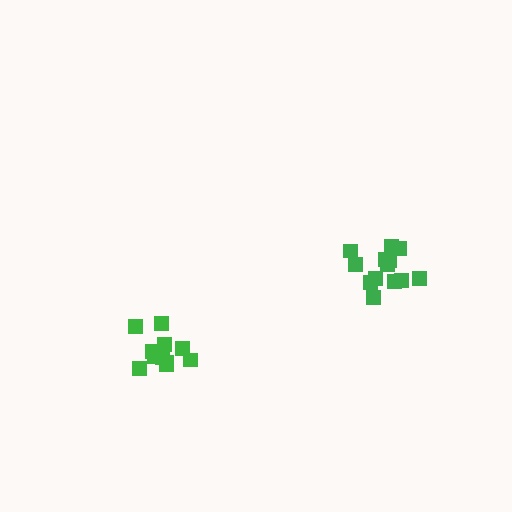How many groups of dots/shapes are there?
There are 2 groups.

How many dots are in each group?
Group 1: 13 dots, Group 2: 11 dots (24 total).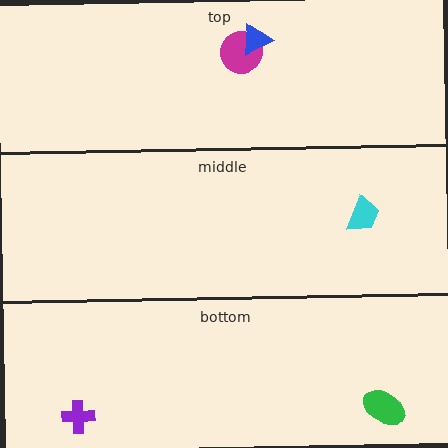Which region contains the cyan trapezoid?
The middle region.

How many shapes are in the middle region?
1.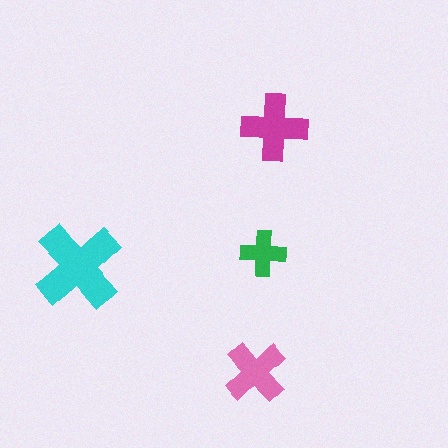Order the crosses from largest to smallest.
the cyan one, the magenta one, the pink one, the green one.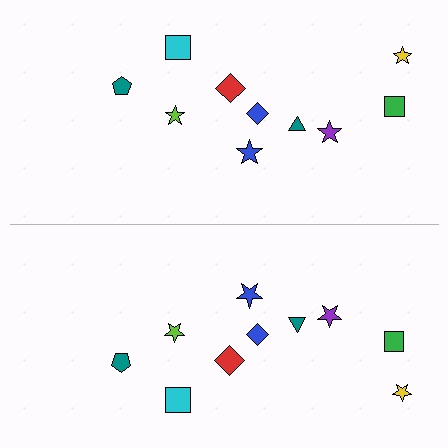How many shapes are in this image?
There are 20 shapes in this image.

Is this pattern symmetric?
Yes, this pattern has bilateral (reflection) symmetry.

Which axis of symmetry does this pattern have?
The pattern has a horizontal axis of symmetry running through the center of the image.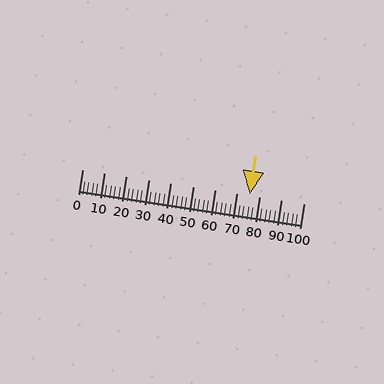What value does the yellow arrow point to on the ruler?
The yellow arrow points to approximately 76.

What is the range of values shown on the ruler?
The ruler shows values from 0 to 100.